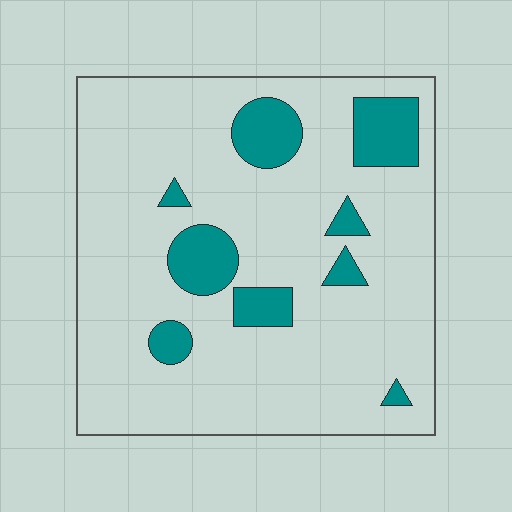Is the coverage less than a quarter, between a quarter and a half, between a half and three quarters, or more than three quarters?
Less than a quarter.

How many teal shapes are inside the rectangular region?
9.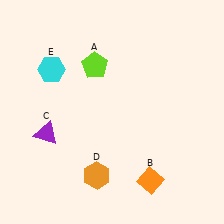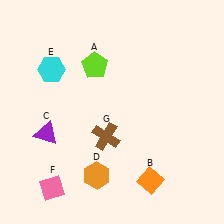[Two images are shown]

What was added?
A pink diamond (F), a brown cross (G) were added in Image 2.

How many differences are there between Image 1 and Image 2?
There are 2 differences between the two images.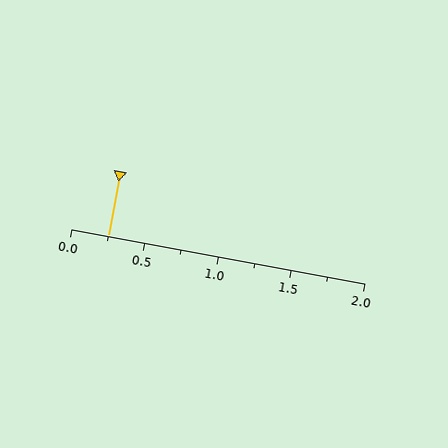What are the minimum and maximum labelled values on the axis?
The axis runs from 0.0 to 2.0.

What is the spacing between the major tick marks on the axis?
The major ticks are spaced 0.5 apart.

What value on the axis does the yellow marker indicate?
The marker indicates approximately 0.25.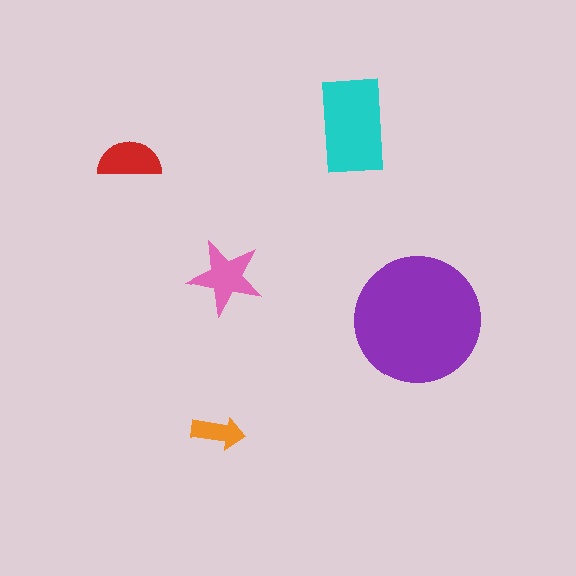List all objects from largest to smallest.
The purple circle, the cyan rectangle, the pink star, the red semicircle, the orange arrow.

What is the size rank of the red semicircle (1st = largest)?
4th.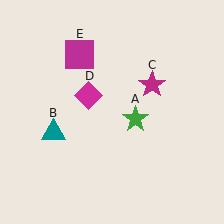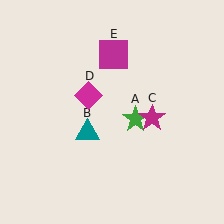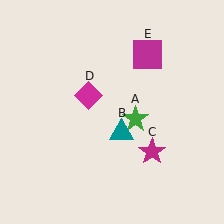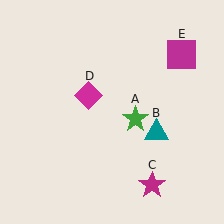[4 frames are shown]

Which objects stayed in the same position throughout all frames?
Green star (object A) and magenta diamond (object D) remained stationary.